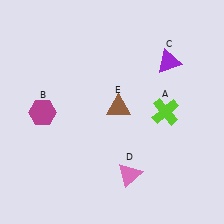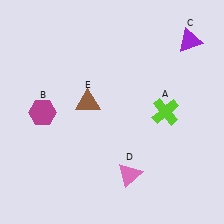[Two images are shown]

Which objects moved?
The objects that moved are: the purple triangle (C), the brown triangle (E).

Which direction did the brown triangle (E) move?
The brown triangle (E) moved left.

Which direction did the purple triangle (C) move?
The purple triangle (C) moved right.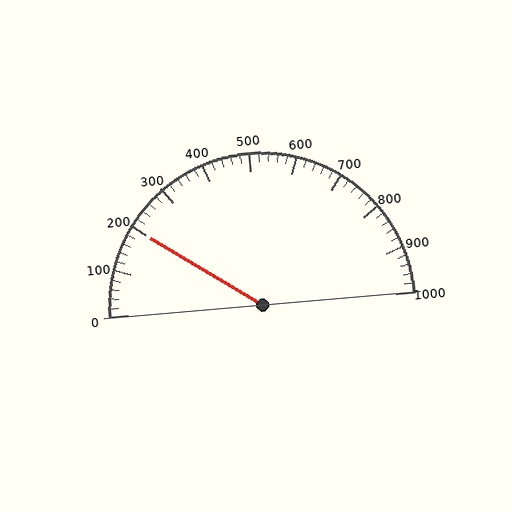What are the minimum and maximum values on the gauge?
The gauge ranges from 0 to 1000.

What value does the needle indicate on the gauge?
The needle indicates approximately 200.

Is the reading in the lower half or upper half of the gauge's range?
The reading is in the lower half of the range (0 to 1000).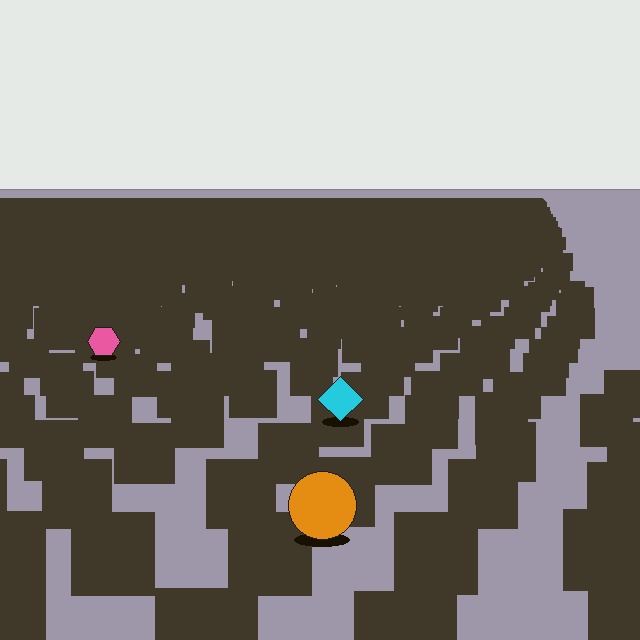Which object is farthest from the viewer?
The pink hexagon is farthest from the viewer. It appears smaller and the ground texture around it is denser.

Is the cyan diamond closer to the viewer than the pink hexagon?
Yes. The cyan diamond is closer — you can tell from the texture gradient: the ground texture is coarser near it.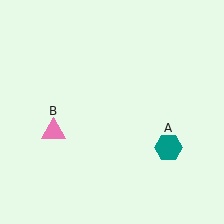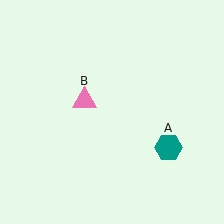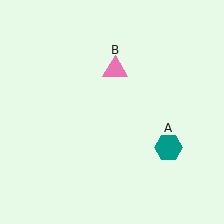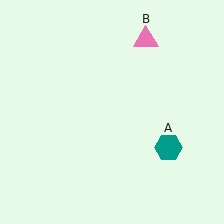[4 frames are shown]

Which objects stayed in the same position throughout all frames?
Teal hexagon (object A) remained stationary.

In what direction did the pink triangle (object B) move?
The pink triangle (object B) moved up and to the right.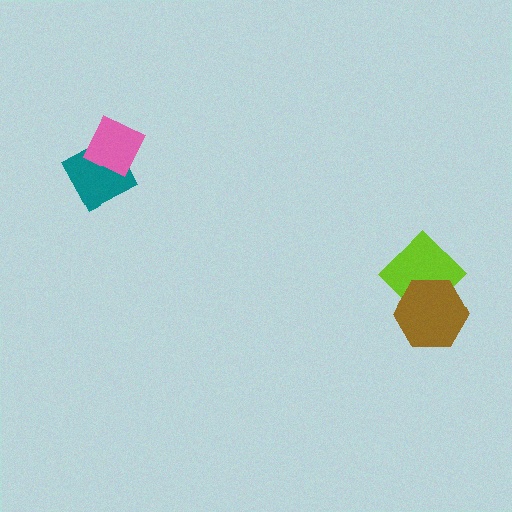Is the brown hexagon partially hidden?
No, no other shape covers it.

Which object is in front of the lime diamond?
The brown hexagon is in front of the lime diamond.